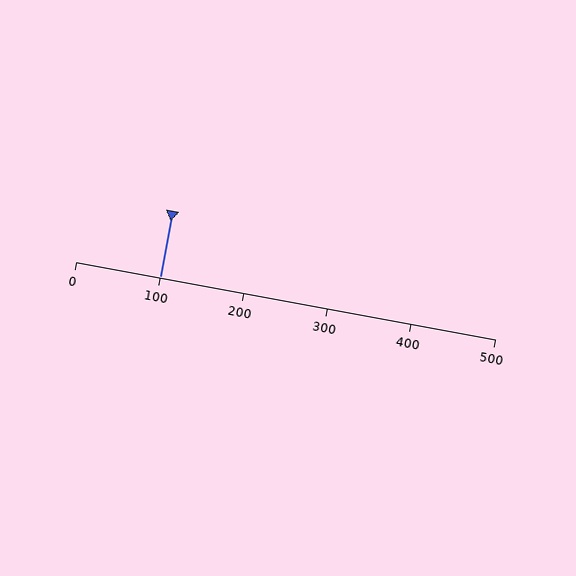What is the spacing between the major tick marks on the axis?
The major ticks are spaced 100 apart.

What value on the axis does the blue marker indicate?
The marker indicates approximately 100.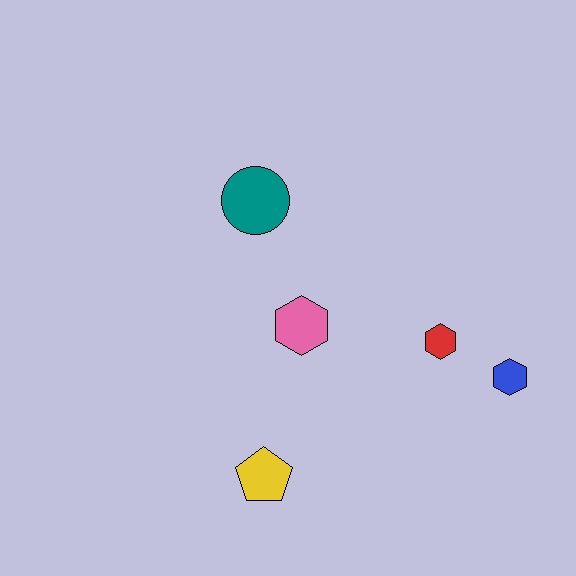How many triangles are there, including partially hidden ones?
There are no triangles.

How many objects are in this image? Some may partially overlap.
There are 5 objects.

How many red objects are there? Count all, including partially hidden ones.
There is 1 red object.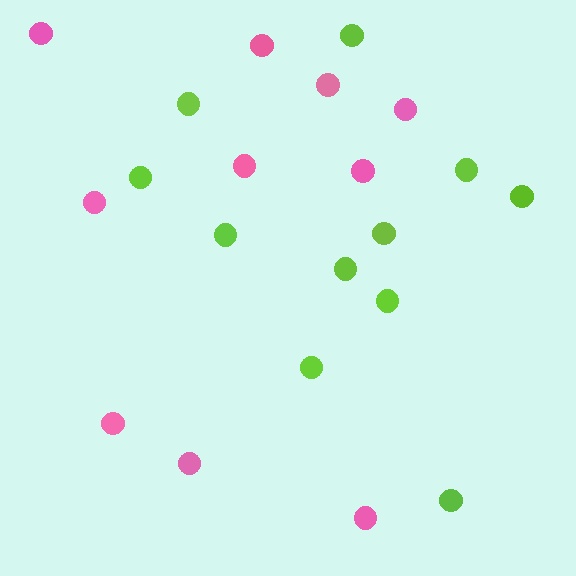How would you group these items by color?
There are 2 groups: one group of lime circles (11) and one group of pink circles (10).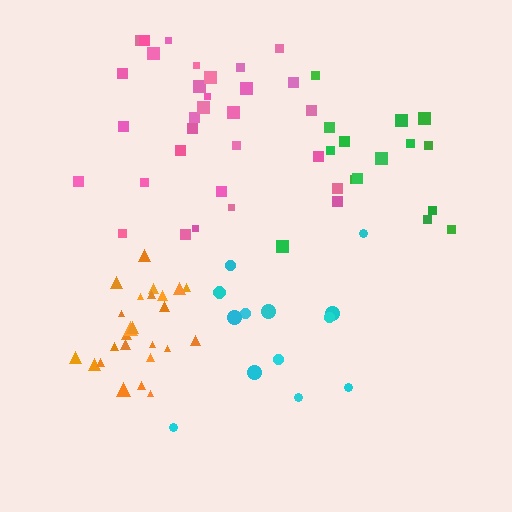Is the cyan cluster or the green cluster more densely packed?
Green.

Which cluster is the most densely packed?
Orange.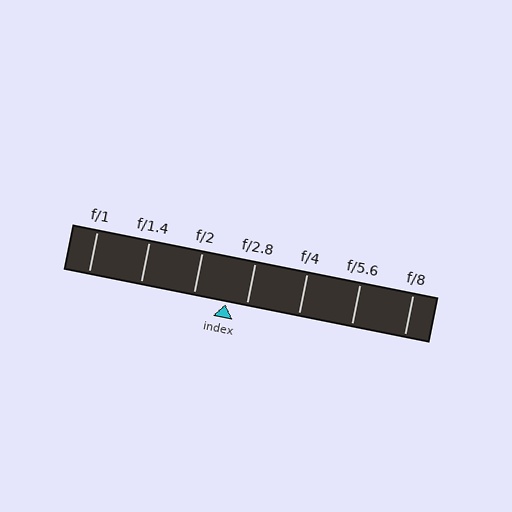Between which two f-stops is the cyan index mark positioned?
The index mark is between f/2 and f/2.8.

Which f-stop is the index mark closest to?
The index mark is closest to f/2.8.